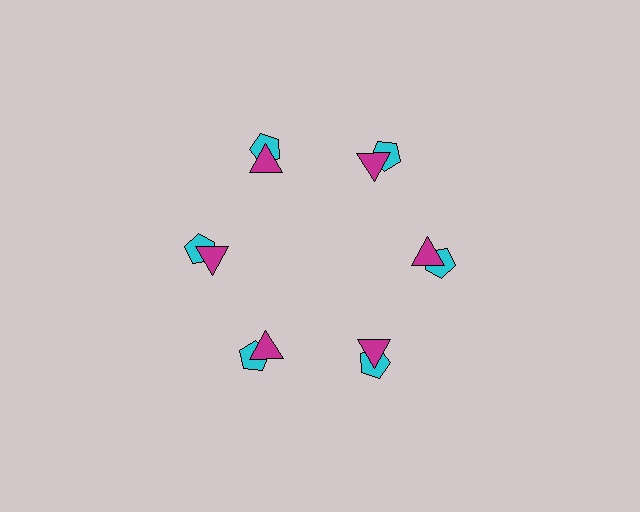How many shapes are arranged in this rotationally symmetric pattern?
There are 12 shapes, arranged in 6 groups of 2.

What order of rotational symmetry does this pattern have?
This pattern has 6-fold rotational symmetry.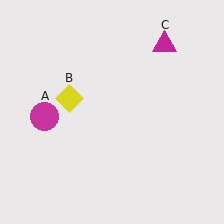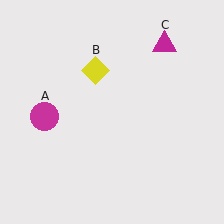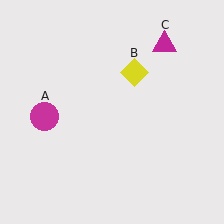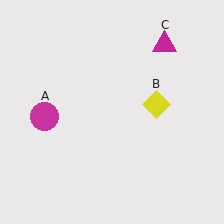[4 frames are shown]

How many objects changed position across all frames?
1 object changed position: yellow diamond (object B).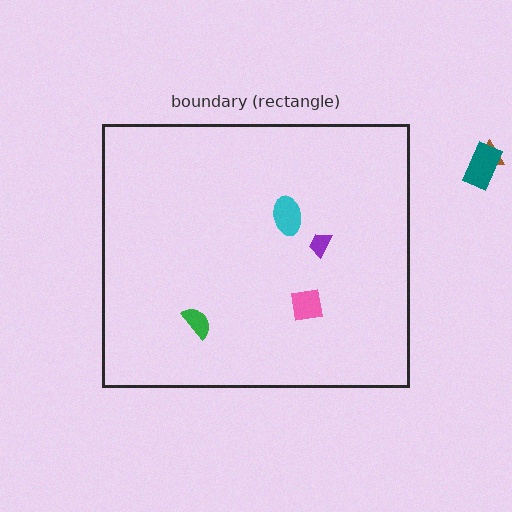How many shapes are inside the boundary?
4 inside, 2 outside.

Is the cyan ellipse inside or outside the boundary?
Inside.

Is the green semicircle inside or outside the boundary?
Inside.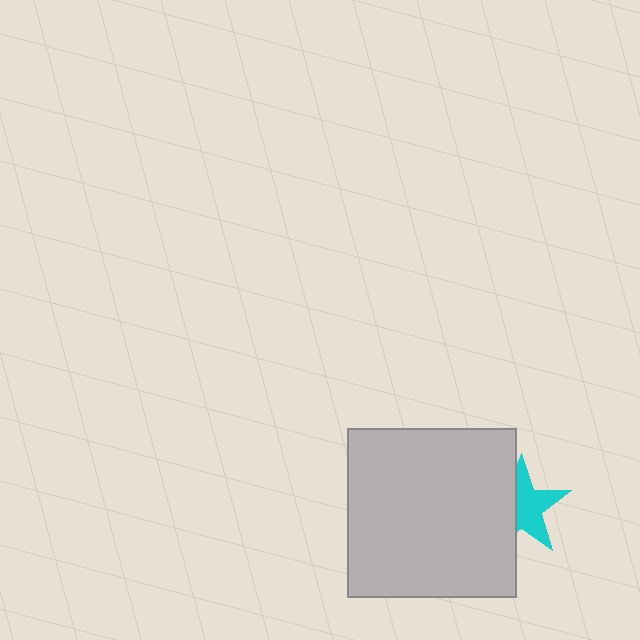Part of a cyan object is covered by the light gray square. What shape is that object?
It is a star.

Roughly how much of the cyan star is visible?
About half of it is visible (roughly 57%).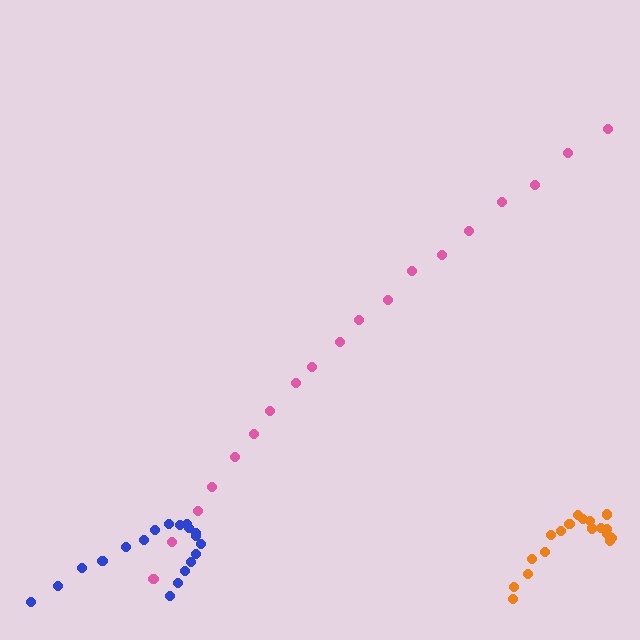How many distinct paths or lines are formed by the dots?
There are 3 distinct paths.